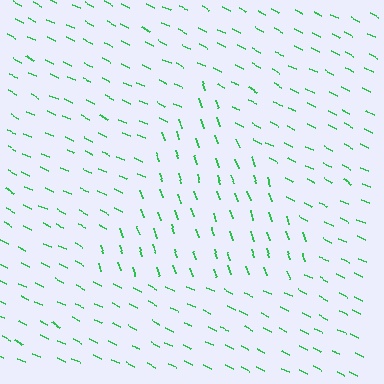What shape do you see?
I see a triangle.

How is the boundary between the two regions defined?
The boundary is defined purely by a change in line orientation (approximately 45 degrees difference). All lines are the same color and thickness.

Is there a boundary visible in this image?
Yes, there is a texture boundary formed by a change in line orientation.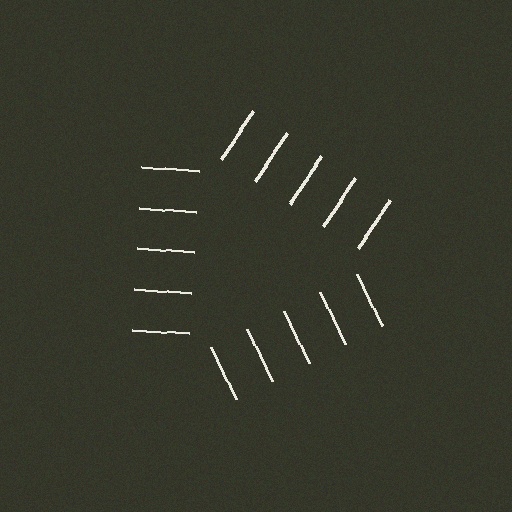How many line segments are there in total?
15 — 5 along each of the 3 edges.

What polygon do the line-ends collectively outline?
An illusory triangle — the line segments terminate on its edges but no continuous stroke is drawn.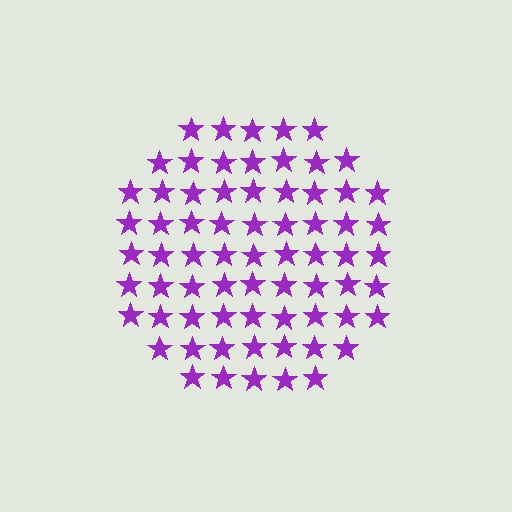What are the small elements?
The small elements are stars.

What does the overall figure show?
The overall figure shows a circle.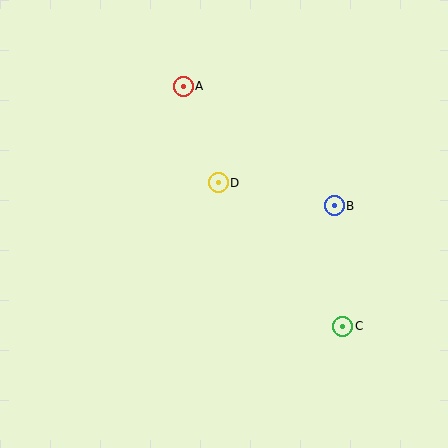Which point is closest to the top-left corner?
Point A is closest to the top-left corner.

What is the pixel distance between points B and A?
The distance between B and A is 193 pixels.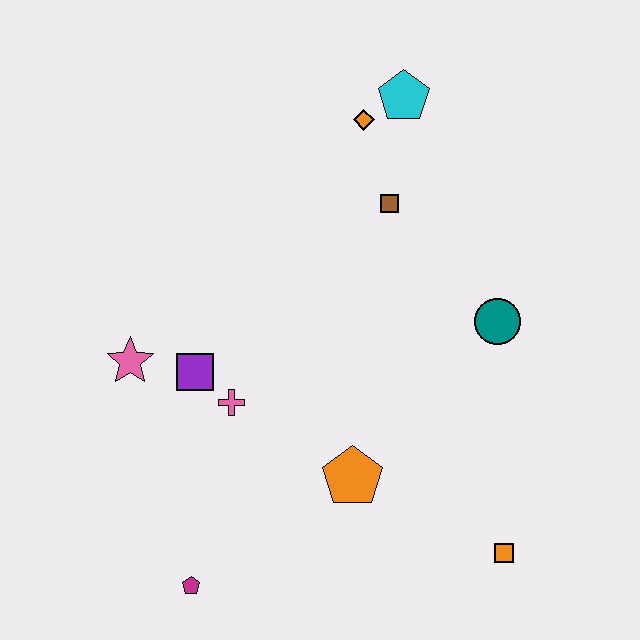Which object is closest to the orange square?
The orange pentagon is closest to the orange square.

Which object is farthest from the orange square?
The cyan pentagon is farthest from the orange square.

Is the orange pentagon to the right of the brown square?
No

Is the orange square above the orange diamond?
No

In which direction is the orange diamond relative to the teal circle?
The orange diamond is above the teal circle.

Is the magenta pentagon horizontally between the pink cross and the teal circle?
No